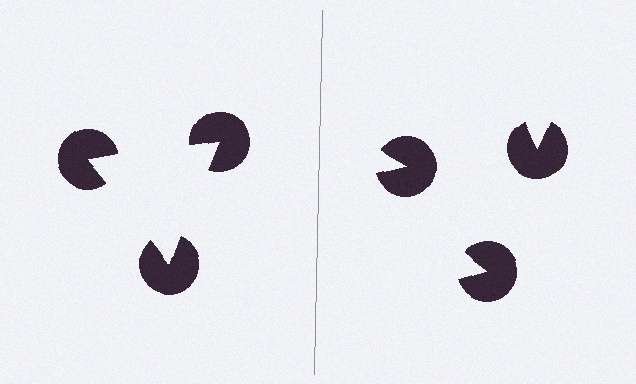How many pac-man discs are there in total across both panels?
6 — 3 on each side.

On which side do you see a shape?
An illusory triangle appears on the left side. On the right side the wedge cuts are rotated, so no coherent shape forms.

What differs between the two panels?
The pac-man discs are positioned identically on both sides; only the wedge orientations differ. On the left they align to a triangle; on the right they are misaligned.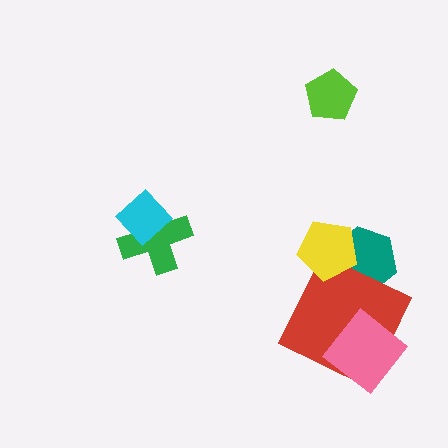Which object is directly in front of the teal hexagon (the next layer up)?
The red square is directly in front of the teal hexagon.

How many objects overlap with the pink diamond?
1 object overlaps with the pink diamond.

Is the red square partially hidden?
Yes, it is partially covered by another shape.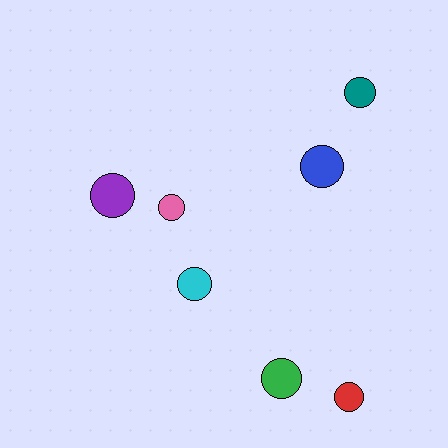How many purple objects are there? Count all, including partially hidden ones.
There is 1 purple object.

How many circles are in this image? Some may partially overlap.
There are 7 circles.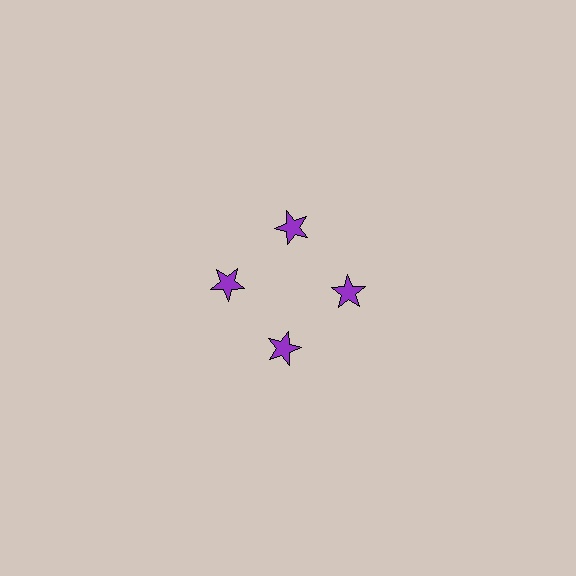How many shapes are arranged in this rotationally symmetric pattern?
There are 4 shapes, arranged in 4 groups of 1.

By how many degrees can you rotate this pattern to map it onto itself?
The pattern maps onto itself every 90 degrees of rotation.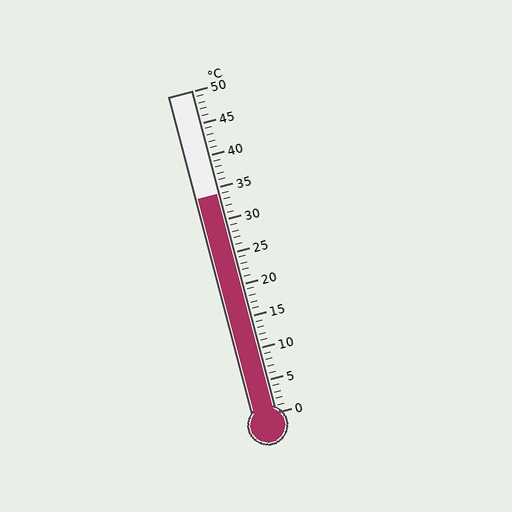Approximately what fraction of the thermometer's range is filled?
The thermometer is filled to approximately 70% of its range.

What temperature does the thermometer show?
The thermometer shows approximately 34°C.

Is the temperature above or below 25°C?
The temperature is above 25°C.